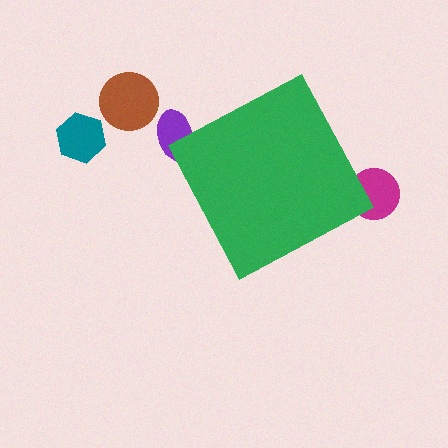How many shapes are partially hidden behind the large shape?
2 shapes are partially hidden.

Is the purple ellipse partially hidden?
Yes, the purple ellipse is partially hidden behind the green diamond.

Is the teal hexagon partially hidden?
No, the teal hexagon is fully visible.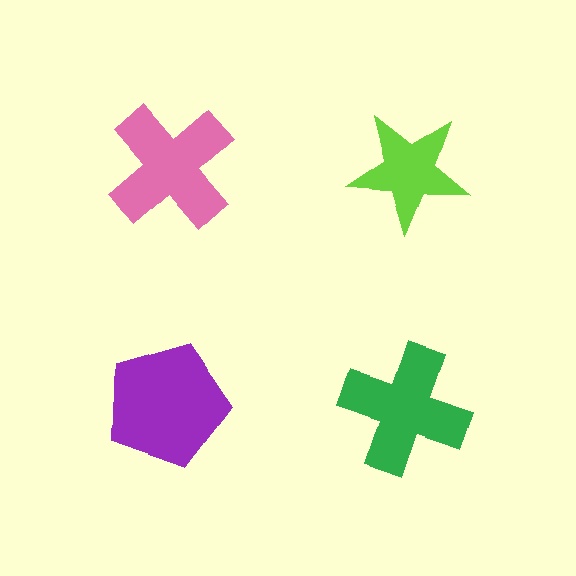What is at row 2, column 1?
A purple pentagon.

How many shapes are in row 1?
2 shapes.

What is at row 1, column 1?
A pink cross.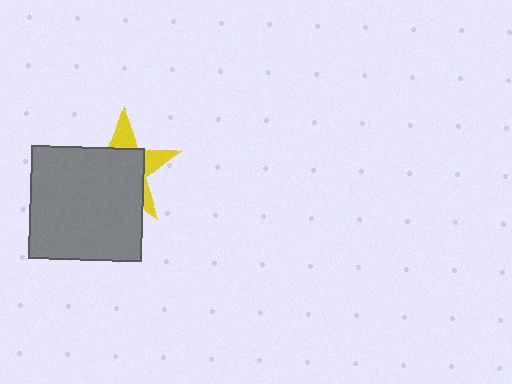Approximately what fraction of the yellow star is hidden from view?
Roughly 68% of the yellow star is hidden behind the gray square.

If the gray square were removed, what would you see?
You would see the complete yellow star.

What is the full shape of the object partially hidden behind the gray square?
The partially hidden object is a yellow star.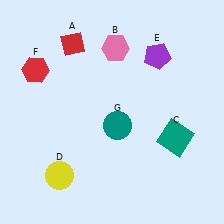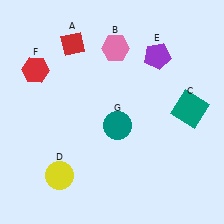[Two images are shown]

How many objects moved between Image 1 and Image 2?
1 object moved between the two images.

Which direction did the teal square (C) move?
The teal square (C) moved up.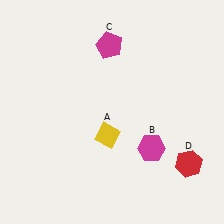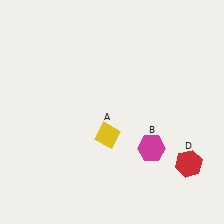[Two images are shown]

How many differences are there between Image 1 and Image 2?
There is 1 difference between the two images.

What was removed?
The magenta pentagon (C) was removed in Image 2.